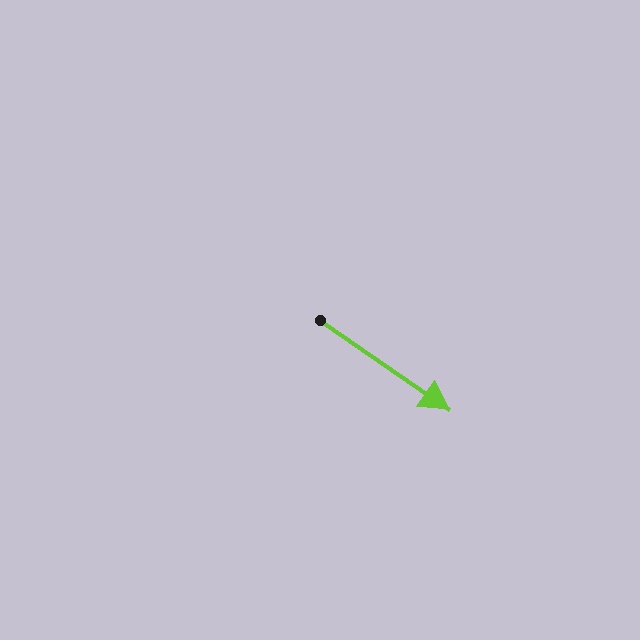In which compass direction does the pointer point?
Southeast.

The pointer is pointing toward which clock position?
Roughly 4 o'clock.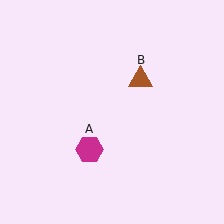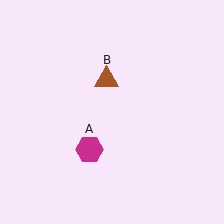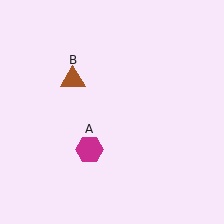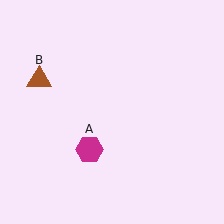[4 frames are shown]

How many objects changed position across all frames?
1 object changed position: brown triangle (object B).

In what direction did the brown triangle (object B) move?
The brown triangle (object B) moved left.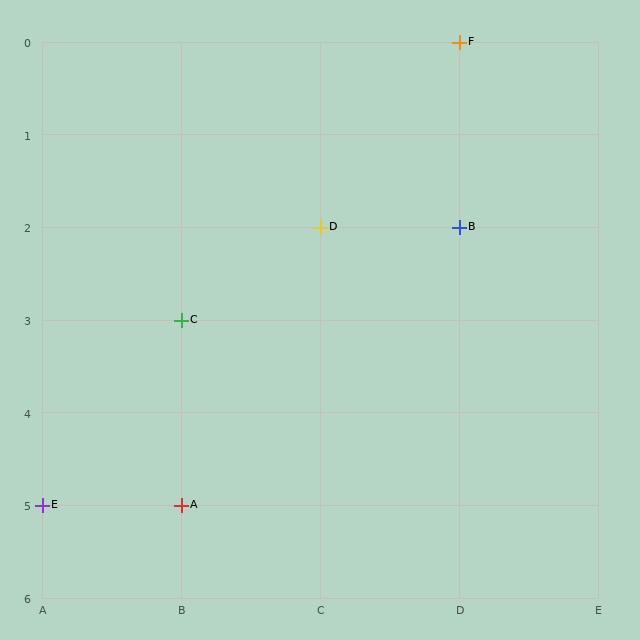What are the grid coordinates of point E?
Point E is at grid coordinates (A, 5).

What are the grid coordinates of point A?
Point A is at grid coordinates (B, 5).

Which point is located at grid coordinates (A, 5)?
Point E is at (A, 5).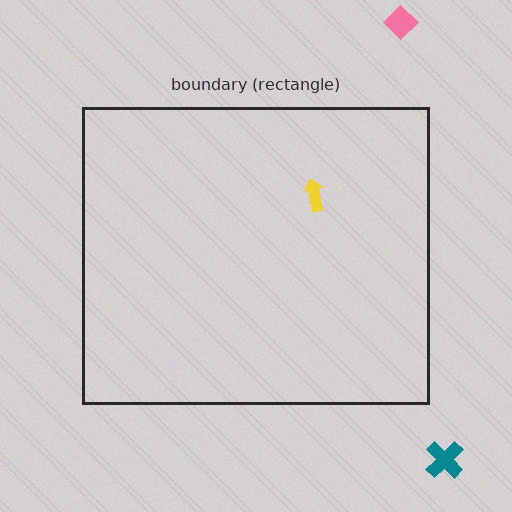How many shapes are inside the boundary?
1 inside, 2 outside.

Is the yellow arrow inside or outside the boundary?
Inside.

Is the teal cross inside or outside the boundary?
Outside.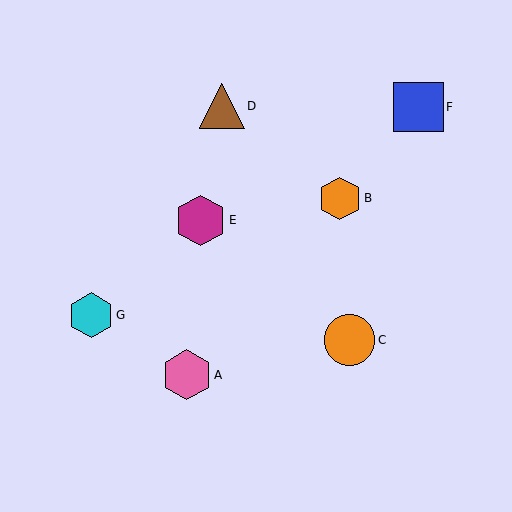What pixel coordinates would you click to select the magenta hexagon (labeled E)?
Click at (201, 220) to select the magenta hexagon E.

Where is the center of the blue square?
The center of the blue square is at (419, 107).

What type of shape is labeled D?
Shape D is a brown triangle.